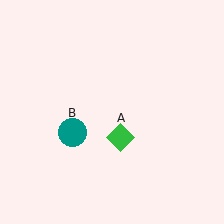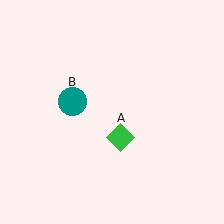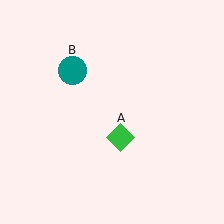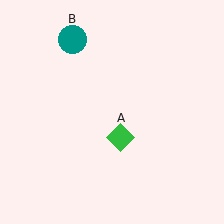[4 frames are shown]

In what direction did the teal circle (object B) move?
The teal circle (object B) moved up.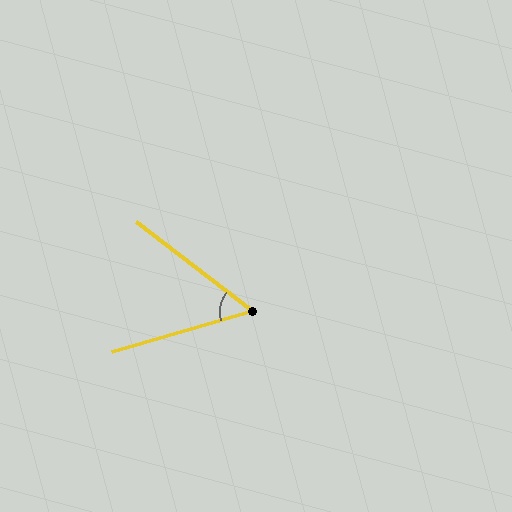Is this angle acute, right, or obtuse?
It is acute.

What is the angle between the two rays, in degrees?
Approximately 54 degrees.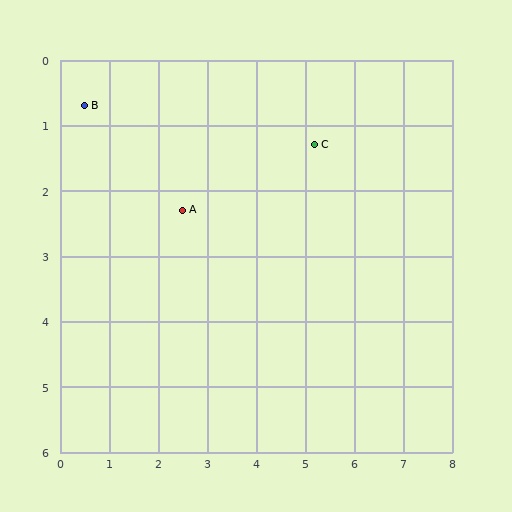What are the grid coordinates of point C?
Point C is at approximately (5.2, 1.3).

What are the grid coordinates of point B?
Point B is at approximately (0.5, 0.7).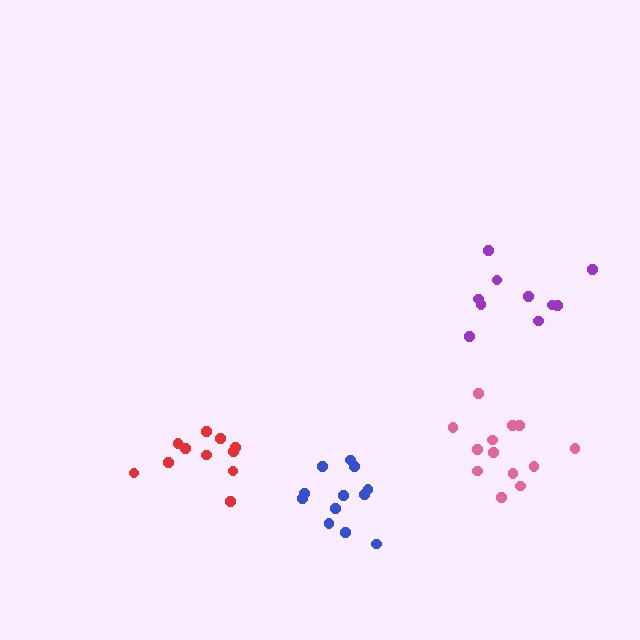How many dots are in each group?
Group 1: 12 dots, Group 2: 11 dots, Group 3: 13 dots, Group 4: 10 dots (46 total).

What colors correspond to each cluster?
The clusters are colored: blue, red, pink, purple.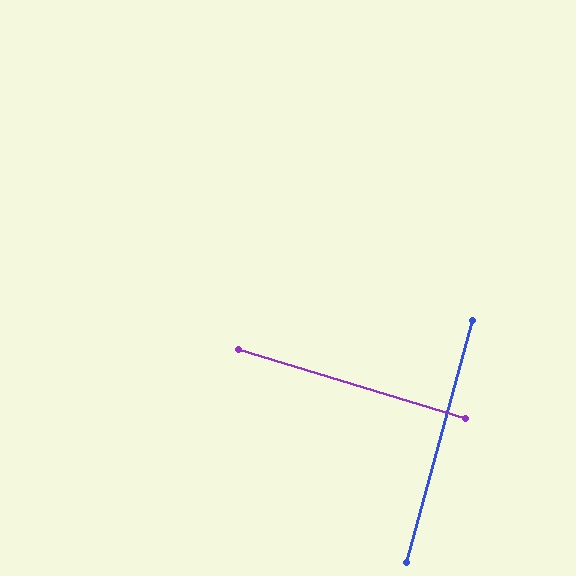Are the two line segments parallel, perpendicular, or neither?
Perpendicular — they meet at approximately 88°.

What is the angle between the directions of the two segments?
Approximately 88 degrees.